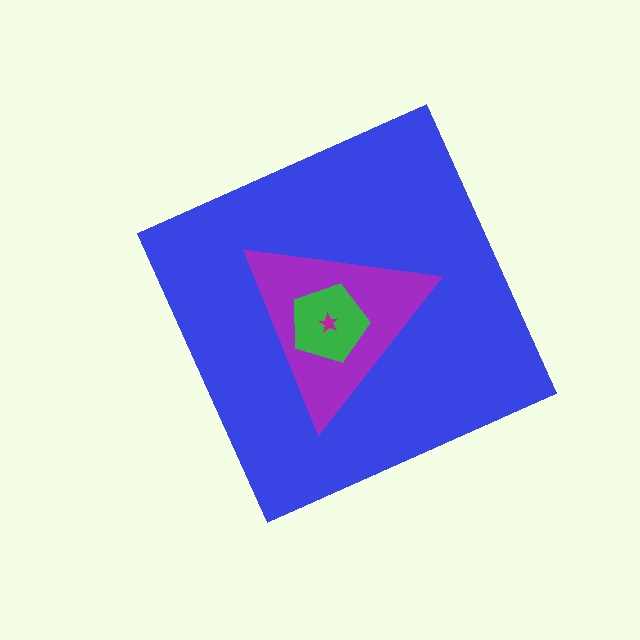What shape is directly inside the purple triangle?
The green pentagon.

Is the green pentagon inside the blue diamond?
Yes.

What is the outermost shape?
The blue diamond.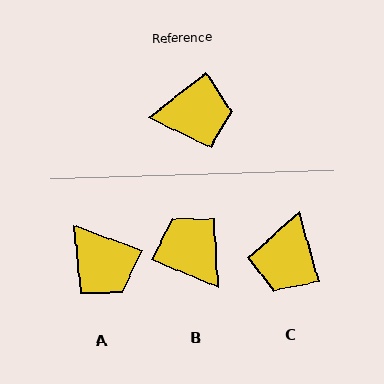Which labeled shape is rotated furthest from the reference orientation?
B, about 119 degrees away.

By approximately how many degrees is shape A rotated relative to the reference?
Approximately 58 degrees clockwise.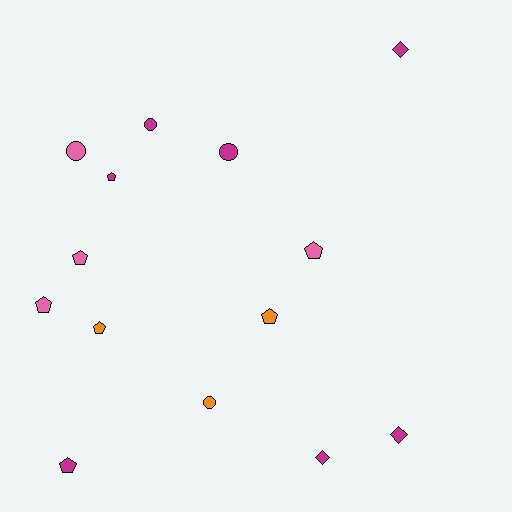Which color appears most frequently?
Magenta, with 7 objects.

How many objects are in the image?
There are 14 objects.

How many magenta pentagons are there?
There are 2 magenta pentagons.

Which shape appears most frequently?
Pentagon, with 7 objects.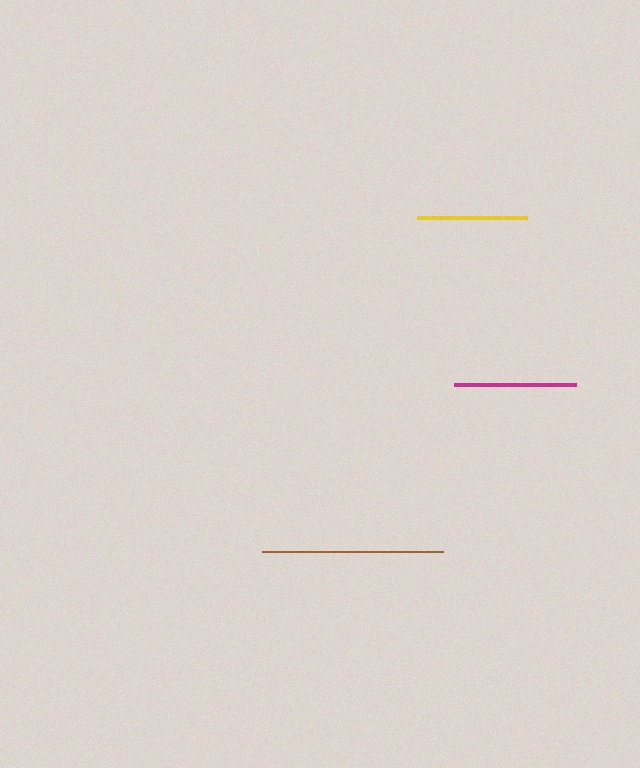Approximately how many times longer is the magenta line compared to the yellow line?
The magenta line is approximately 1.1 times the length of the yellow line.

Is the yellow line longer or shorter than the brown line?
The brown line is longer than the yellow line.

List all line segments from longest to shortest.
From longest to shortest: brown, magenta, yellow.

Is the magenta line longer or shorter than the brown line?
The brown line is longer than the magenta line.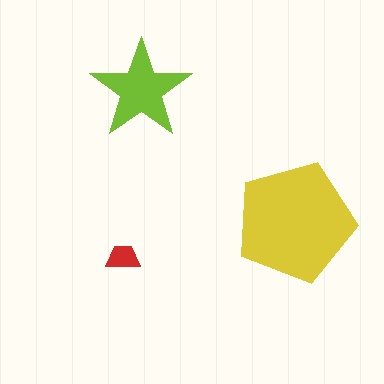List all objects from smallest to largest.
The red trapezoid, the lime star, the yellow pentagon.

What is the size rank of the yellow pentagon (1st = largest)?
1st.